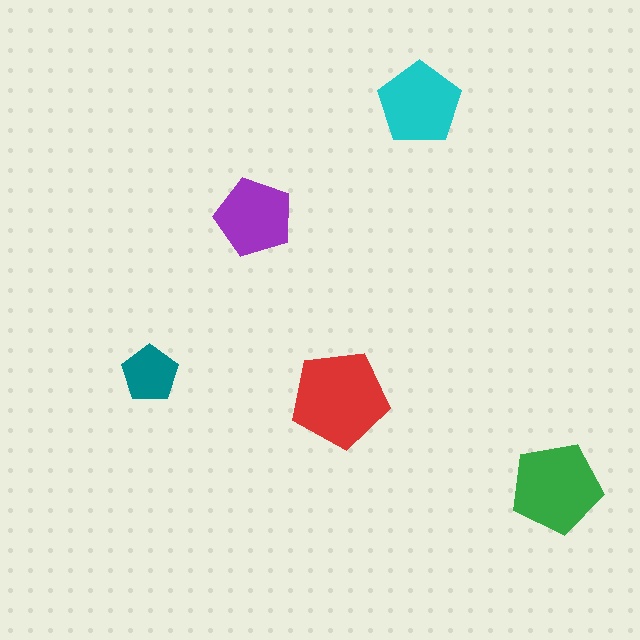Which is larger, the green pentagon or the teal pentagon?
The green one.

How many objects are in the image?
There are 5 objects in the image.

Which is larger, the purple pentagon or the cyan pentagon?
The cyan one.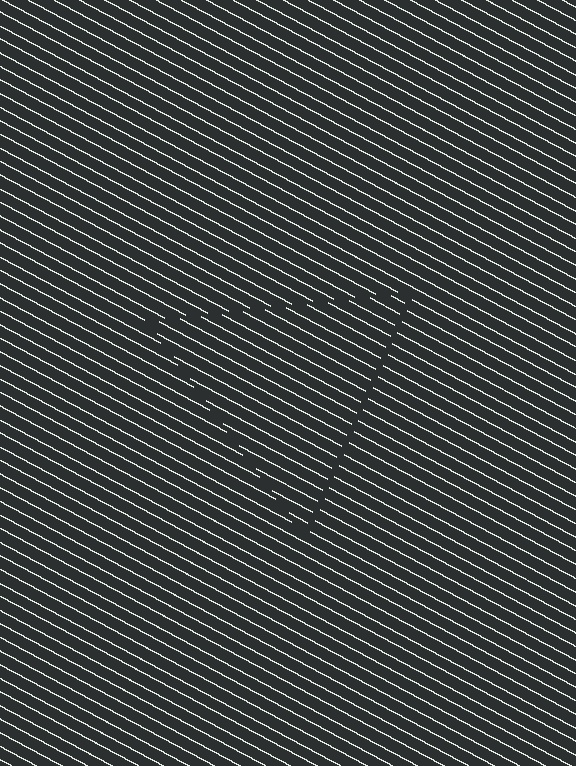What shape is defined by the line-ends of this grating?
An illusory triangle. The interior of the shape contains the same grating, shifted by half a period — the contour is defined by the phase discontinuity where line-ends from the inner and outer gratings abut.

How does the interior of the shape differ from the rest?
The interior of the shape contains the same grating, shifted by half a period — the contour is defined by the phase discontinuity where line-ends from the inner and outer gratings abut.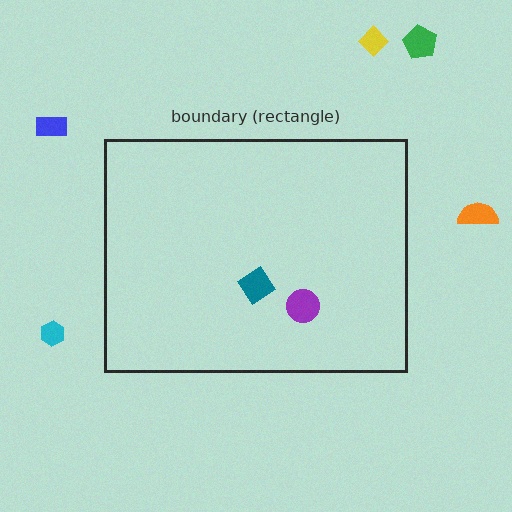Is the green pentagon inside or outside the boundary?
Outside.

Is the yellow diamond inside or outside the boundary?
Outside.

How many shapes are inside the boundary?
2 inside, 5 outside.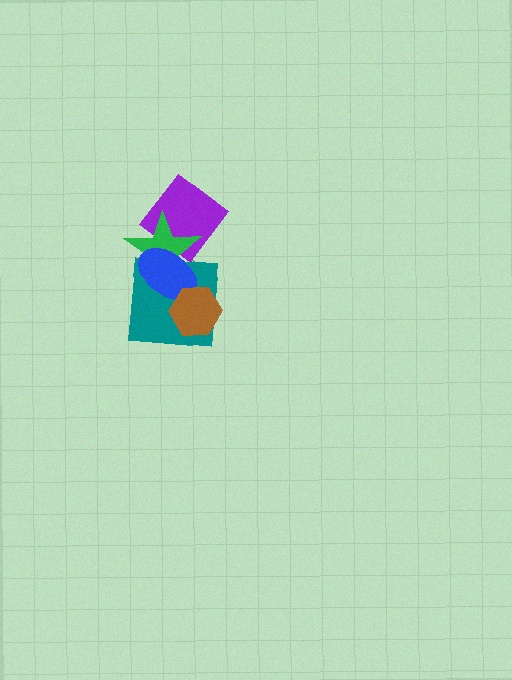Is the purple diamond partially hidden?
Yes, it is partially covered by another shape.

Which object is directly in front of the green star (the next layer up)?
The teal square is directly in front of the green star.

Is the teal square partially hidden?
Yes, it is partially covered by another shape.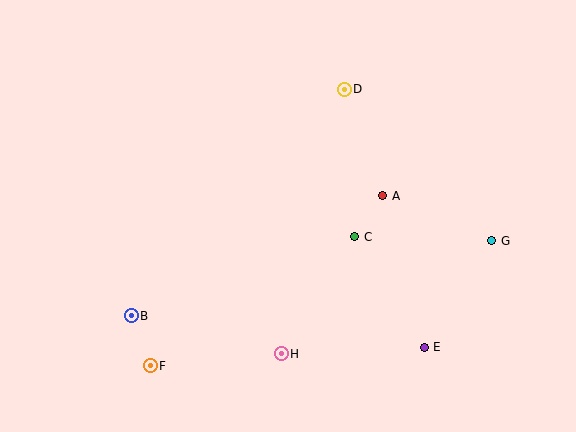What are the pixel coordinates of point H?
Point H is at (281, 354).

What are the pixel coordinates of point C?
Point C is at (355, 237).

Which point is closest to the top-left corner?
Point B is closest to the top-left corner.